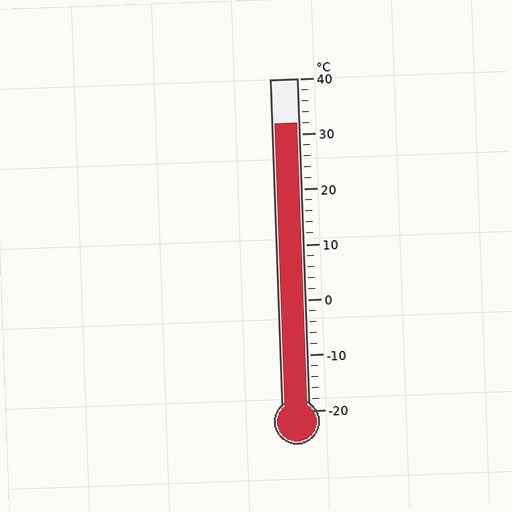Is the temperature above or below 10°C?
The temperature is above 10°C.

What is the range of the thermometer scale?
The thermometer scale ranges from -20°C to 40°C.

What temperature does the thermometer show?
The thermometer shows approximately 32°C.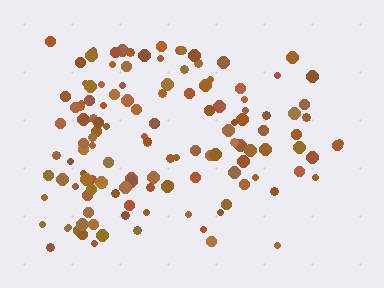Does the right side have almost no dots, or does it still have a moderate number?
Still a moderate number, just noticeably fewer than the left.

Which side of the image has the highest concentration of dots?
The left.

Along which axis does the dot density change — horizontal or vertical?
Horizontal.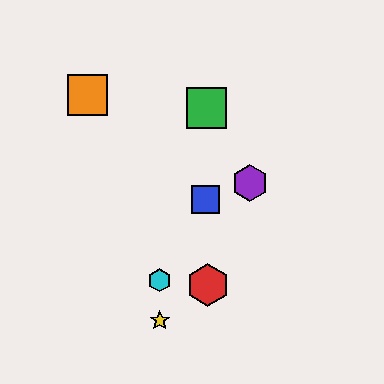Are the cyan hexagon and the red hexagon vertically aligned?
No, the cyan hexagon is at x≈160 and the red hexagon is at x≈208.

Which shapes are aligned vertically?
The yellow star, the cyan hexagon are aligned vertically.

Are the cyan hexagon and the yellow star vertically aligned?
Yes, both are at x≈160.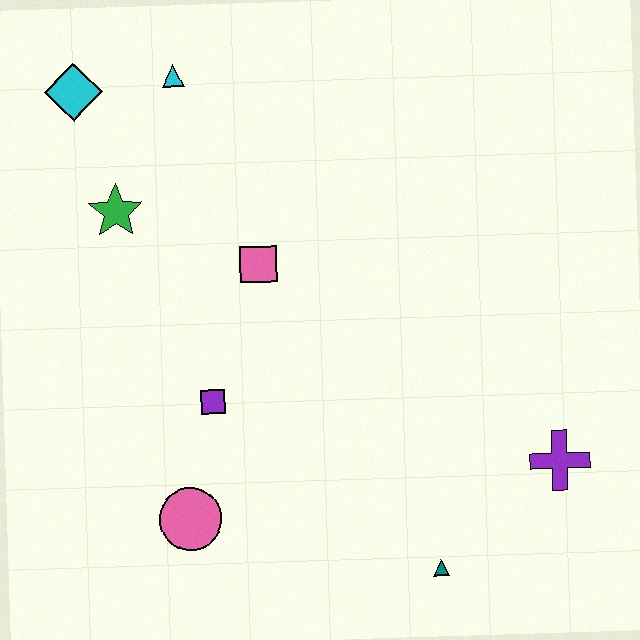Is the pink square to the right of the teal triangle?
No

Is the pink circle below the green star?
Yes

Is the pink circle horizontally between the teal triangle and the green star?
Yes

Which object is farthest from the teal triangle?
The cyan diamond is farthest from the teal triangle.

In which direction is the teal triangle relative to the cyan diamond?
The teal triangle is below the cyan diamond.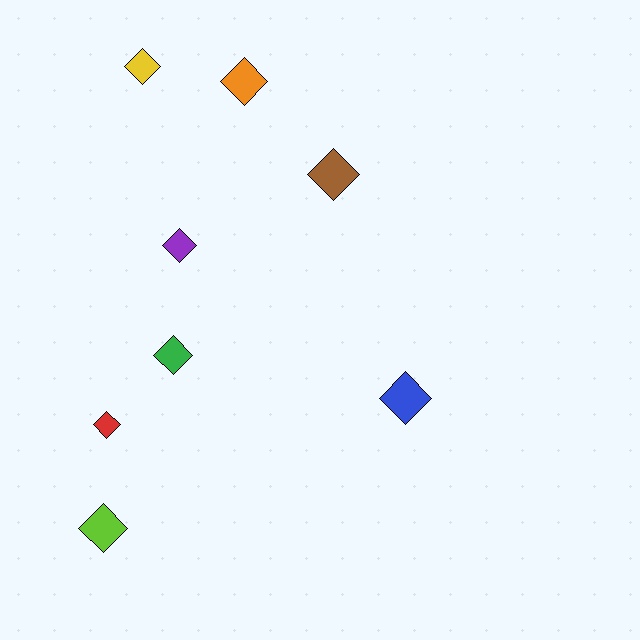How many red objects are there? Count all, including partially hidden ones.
There is 1 red object.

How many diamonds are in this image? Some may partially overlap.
There are 8 diamonds.